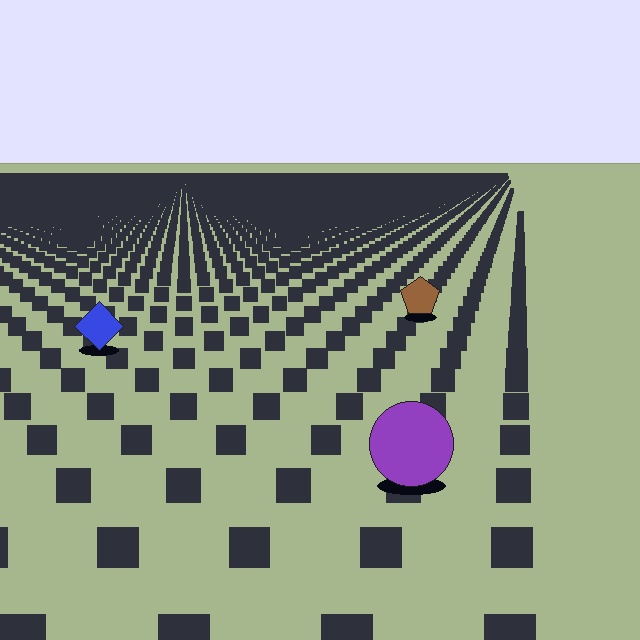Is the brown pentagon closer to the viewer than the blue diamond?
No. The blue diamond is closer — you can tell from the texture gradient: the ground texture is coarser near it.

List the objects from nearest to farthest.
From nearest to farthest: the purple circle, the blue diamond, the brown pentagon.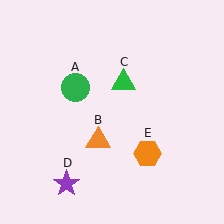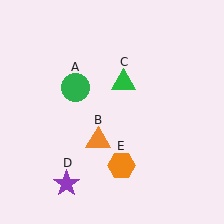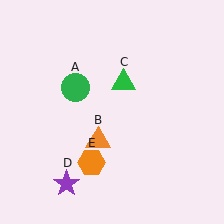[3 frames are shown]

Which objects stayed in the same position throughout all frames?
Green circle (object A) and orange triangle (object B) and green triangle (object C) and purple star (object D) remained stationary.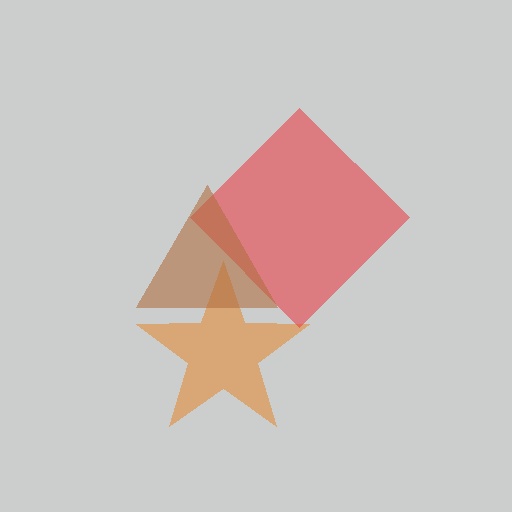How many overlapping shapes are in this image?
There are 3 overlapping shapes in the image.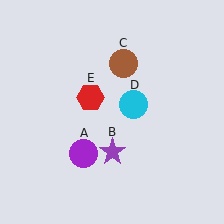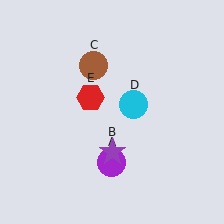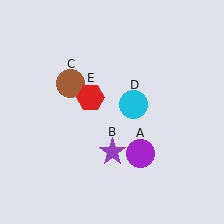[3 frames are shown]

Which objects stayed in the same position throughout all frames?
Purple star (object B) and cyan circle (object D) and red hexagon (object E) remained stationary.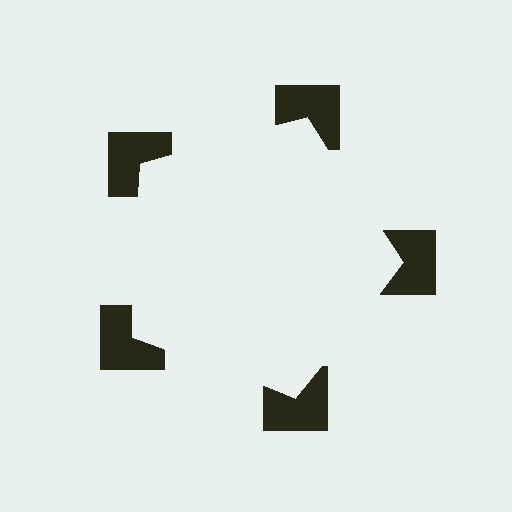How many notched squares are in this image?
There are 5 — one at each vertex of the illusory pentagon.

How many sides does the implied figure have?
5 sides.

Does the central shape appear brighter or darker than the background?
It typically appears slightly brighter than the background, even though no actual brightness change is drawn.